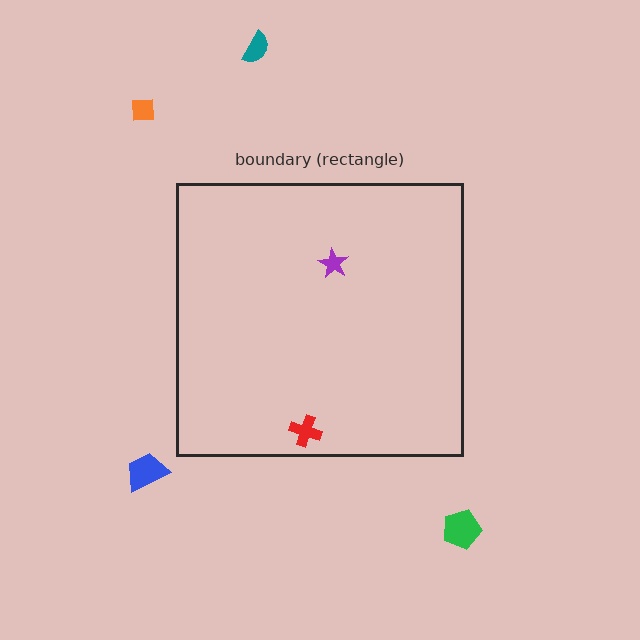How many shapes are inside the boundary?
2 inside, 4 outside.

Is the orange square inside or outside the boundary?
Outside.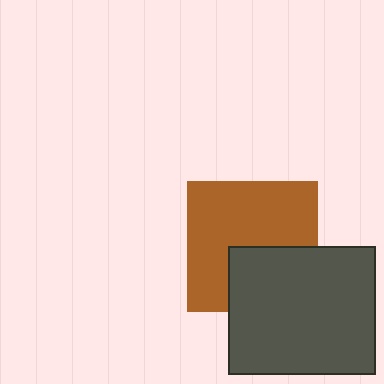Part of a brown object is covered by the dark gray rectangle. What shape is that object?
It is a square.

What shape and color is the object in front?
The object in front is a dark gray rectangle.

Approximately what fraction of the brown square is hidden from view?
Roughly 35% of the brown square is hidden behind the dark gray rectangle.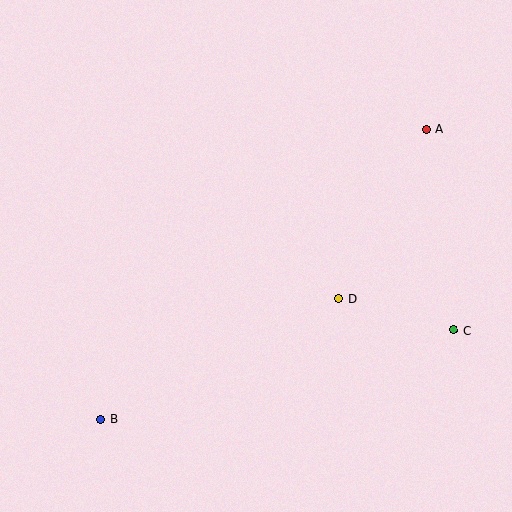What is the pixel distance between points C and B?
The distance between C and B is 365 pixels.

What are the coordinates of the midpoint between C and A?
The midpoint between C and A is at (440, 230).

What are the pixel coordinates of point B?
Point B is at (101, 419).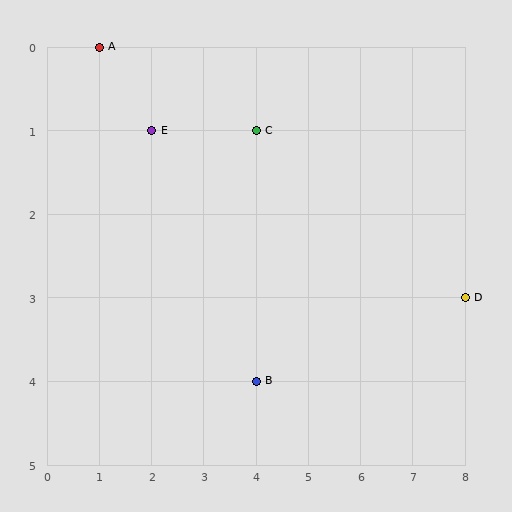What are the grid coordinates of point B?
Point B is at grid coordinates (4, 4).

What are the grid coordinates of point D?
Point D is at grid coordinates (8, 3).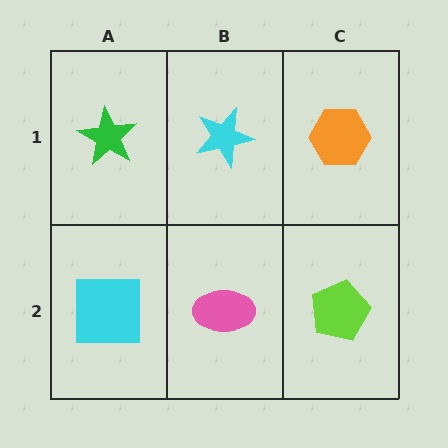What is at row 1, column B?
A cyan star.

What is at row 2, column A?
A cyan square.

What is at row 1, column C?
An orange hexagon.